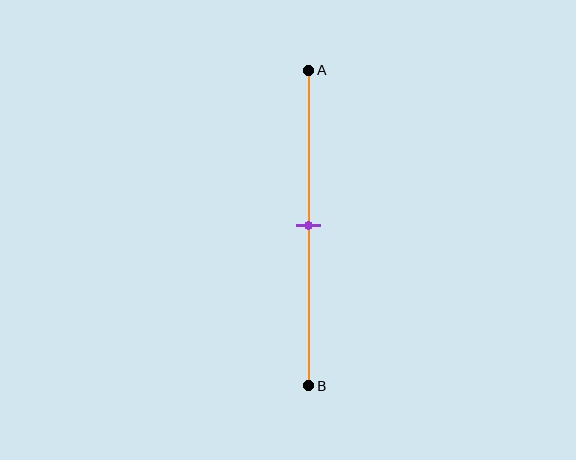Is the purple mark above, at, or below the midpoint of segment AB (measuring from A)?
The purple mark is approximately at the midpoint of segment AB.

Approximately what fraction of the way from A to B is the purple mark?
The purple mark is approximately 50% of the way from A to B.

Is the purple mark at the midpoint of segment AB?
Yes, the mark is approximately at the midpoint.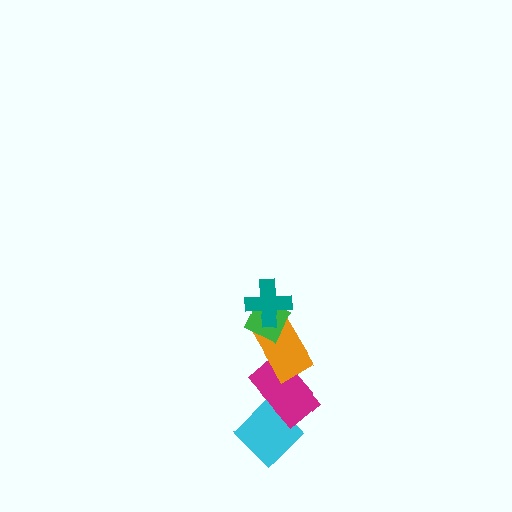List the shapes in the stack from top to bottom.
From top to bottom: the teal cross, the green diamond, the orange rectangle, the magenta rectangle, the cyan diamond.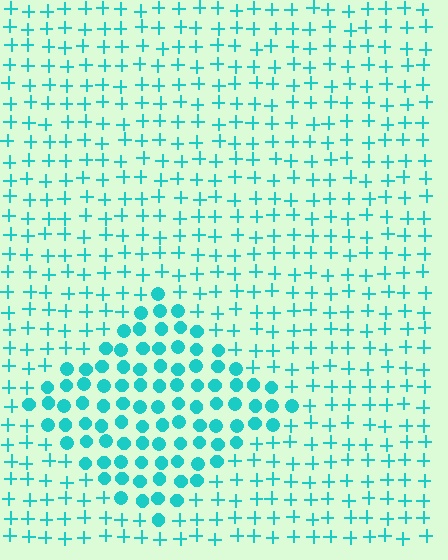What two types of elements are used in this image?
The image uses circles inside the diamond region and plus signs outside it.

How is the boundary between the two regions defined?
The boundary is defined by a change in element shape: circles inside vs. plus signs outside. All elements share the same color and spacing.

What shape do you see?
I see a diamond.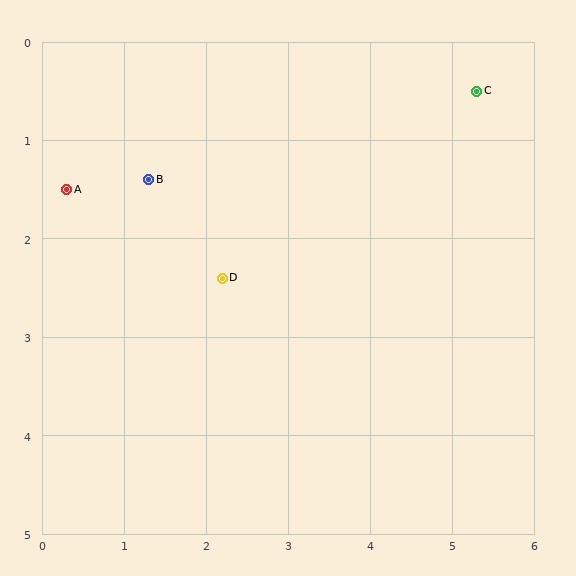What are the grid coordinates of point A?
Point A is at approximately (0.3, 1.5).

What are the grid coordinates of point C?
Point C is at approximately (5.3, 0.5).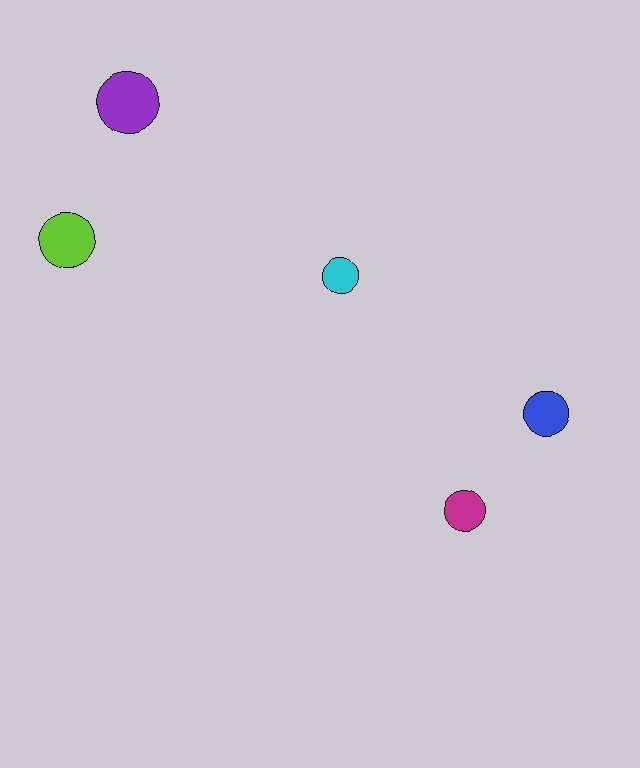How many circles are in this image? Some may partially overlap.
There are 5 circles.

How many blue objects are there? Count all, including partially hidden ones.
There is 1 blue object.